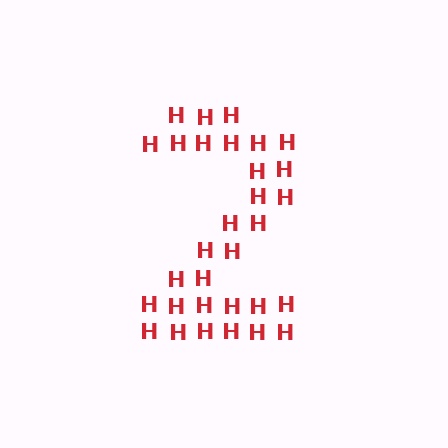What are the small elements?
The small elements are letter H's.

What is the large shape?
The large shape is the digit 2.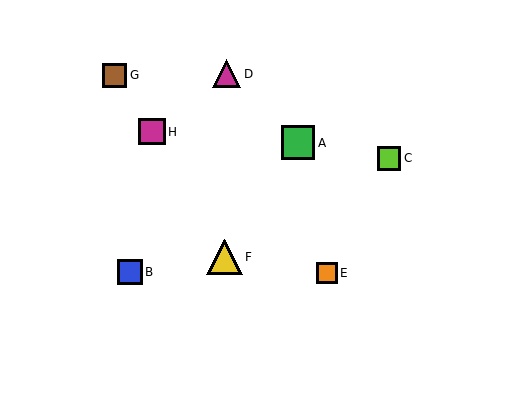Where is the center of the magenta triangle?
The center of the magenta triangle is at (226, 74).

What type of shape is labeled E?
Shape E is an orange square.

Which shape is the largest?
The yellow triangle (labeled F) is the largest.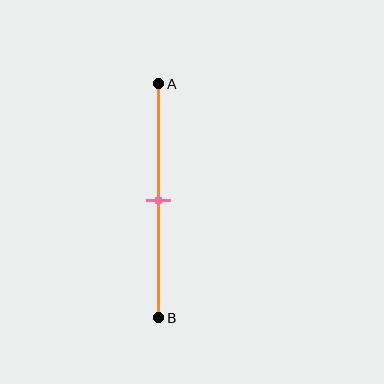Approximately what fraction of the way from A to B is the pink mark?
The pink mark is approximately 50% of the way from A to B.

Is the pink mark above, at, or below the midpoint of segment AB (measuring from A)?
The pink mark is approximately at the midpoint of segment AB.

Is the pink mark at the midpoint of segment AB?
Yes, the mark is approximately at the midpoint.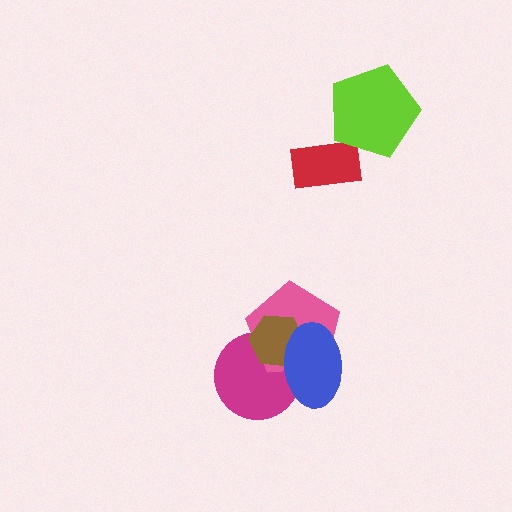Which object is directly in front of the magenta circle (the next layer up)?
The pink pentagon is directly in front of the magenta circle.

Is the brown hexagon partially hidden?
Yes, it is partially covered by another shape.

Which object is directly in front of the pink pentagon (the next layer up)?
The brown hexagon is directly in front of the pink pentagon.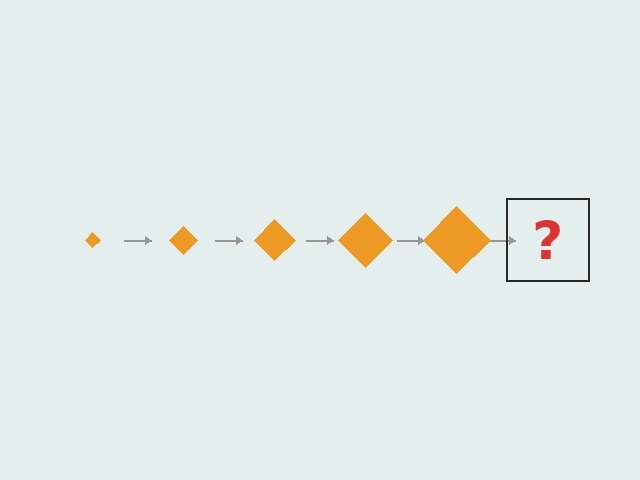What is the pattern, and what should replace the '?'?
The pattern is that the diamond gets progressively larger each step. The '?' should be an orange diamond, larger than the previous one.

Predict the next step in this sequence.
The next step is an orange diamond, larger than the previous one.